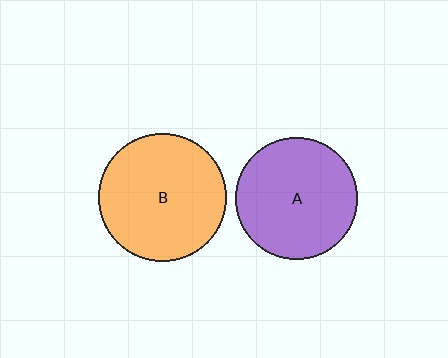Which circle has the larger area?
Circle B (orange).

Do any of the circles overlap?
No, none of the circles overlap.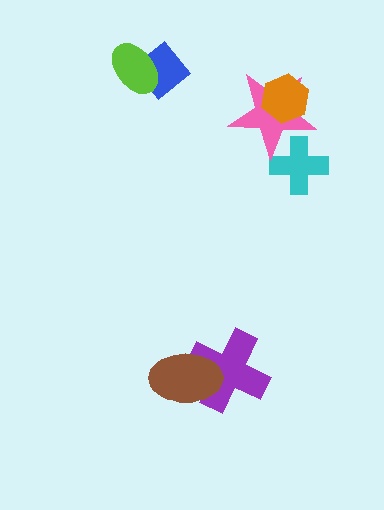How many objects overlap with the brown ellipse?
1 object overlaps with the brown ellipse.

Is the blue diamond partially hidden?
Yes, it is partially covered by another shape.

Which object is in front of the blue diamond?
The lime ellipse is in front of the blue diamond.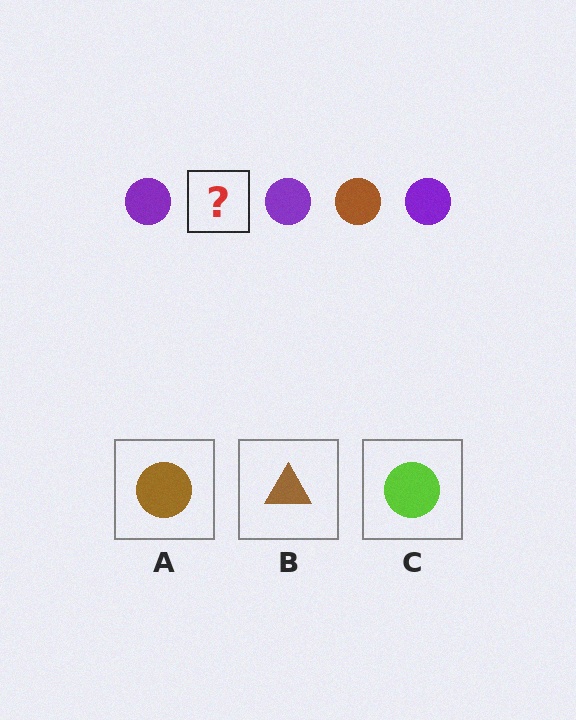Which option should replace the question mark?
Option A.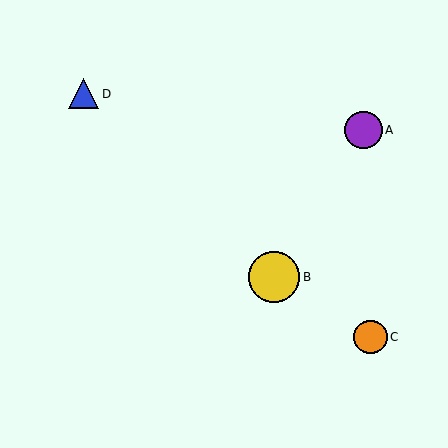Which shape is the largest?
The yellow circle (labeled B) is the largest.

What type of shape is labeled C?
Shape C is an orange circle.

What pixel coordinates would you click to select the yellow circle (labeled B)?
Click at (274, 277) to select the yellow circle B.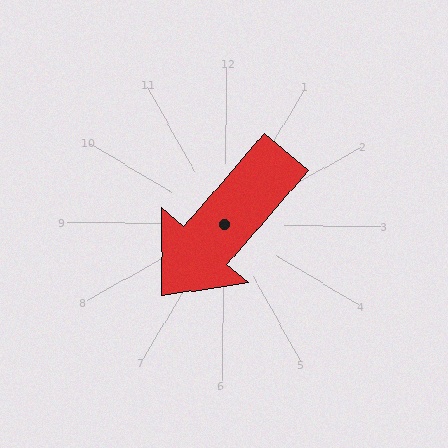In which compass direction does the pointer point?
Southwest.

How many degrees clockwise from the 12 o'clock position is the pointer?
Approximately 220 degrees.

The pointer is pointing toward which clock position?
Roughly 7 o'clock.